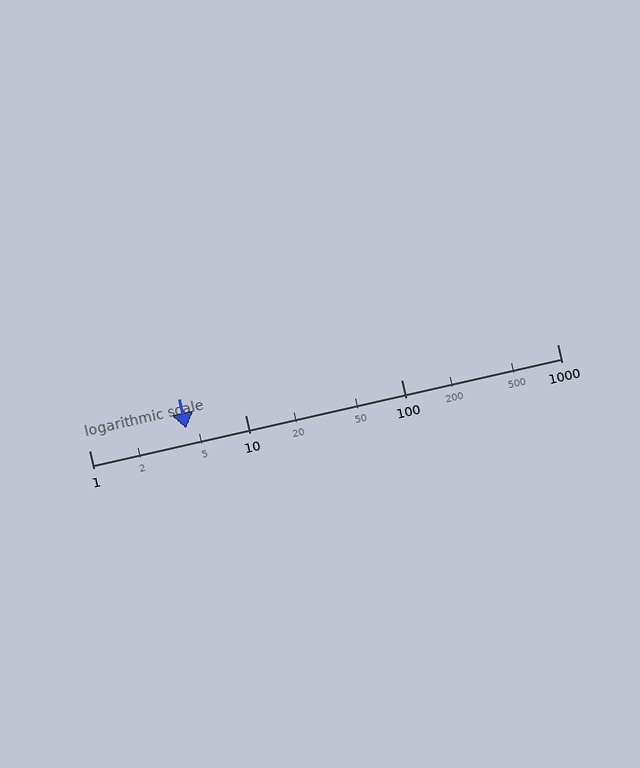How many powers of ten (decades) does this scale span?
The scale spans 3 decades, from 1 to 1000.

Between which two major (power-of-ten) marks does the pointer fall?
The pointer is between 1 and 10.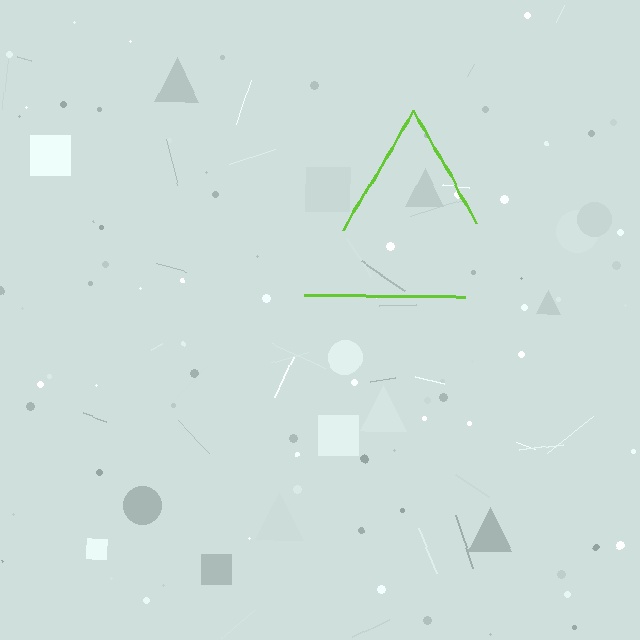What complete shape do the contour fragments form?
The contour fragments form a triangle.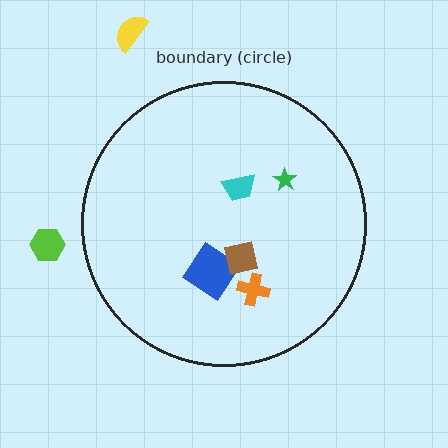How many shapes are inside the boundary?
5 inside, 2 outside.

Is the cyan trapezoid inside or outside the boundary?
Inside.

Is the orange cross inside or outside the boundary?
Inside.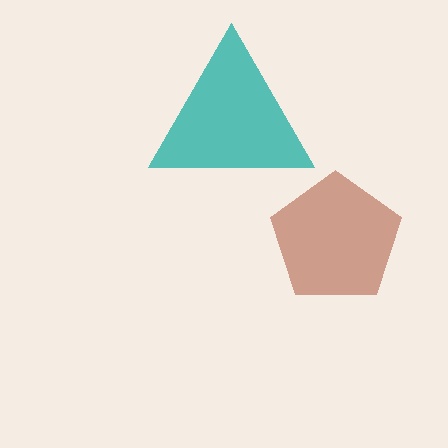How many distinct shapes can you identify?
There are 2 distinct shapes: a teal triangle, a brown pentagon.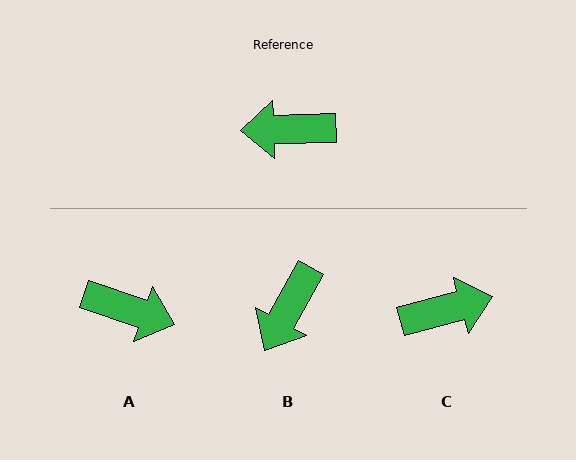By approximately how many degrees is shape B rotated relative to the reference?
Approximately 59 degrees counter-clockwise.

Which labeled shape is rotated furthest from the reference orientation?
C, about 166 degrees away.